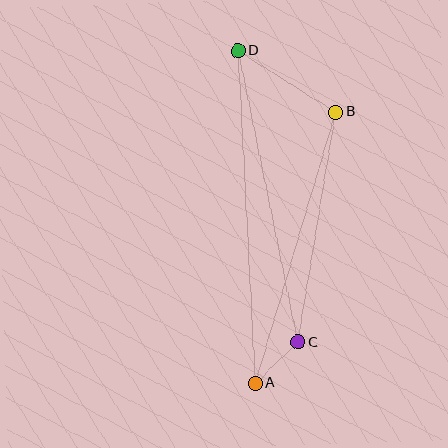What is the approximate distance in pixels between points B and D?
The distance between B and D is approximately 115 pixels.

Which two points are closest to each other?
Points A and C are closest to each other.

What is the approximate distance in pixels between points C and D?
The distance between C and D is approximately 298 pixels.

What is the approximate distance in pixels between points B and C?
The distance between B and C is approximately 233 pixels.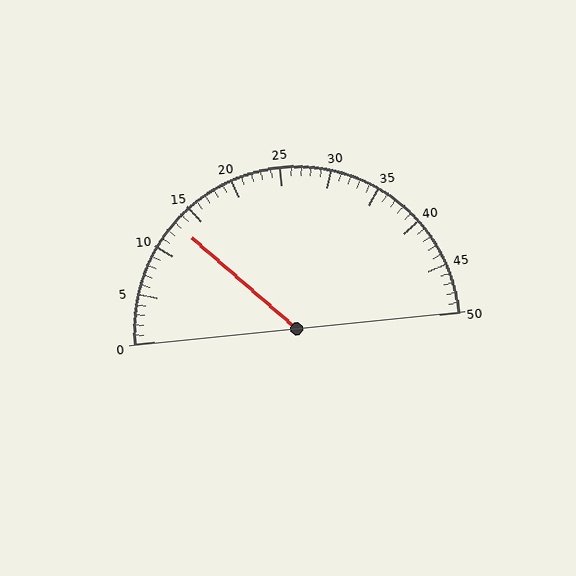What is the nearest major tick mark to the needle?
The nearest major tick mark is 15.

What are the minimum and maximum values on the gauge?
The gauge ranges from 0 to 50.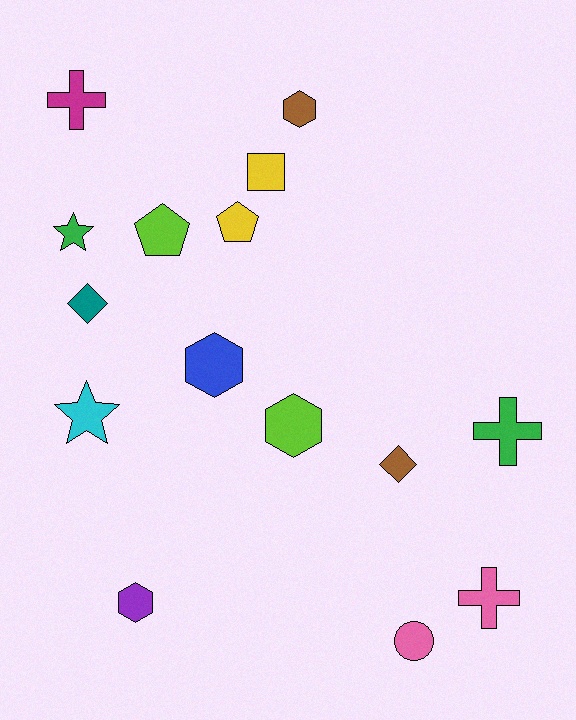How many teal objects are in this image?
There is 1 teal object.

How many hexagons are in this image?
There are 4 hexagons.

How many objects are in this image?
There are 15 objects.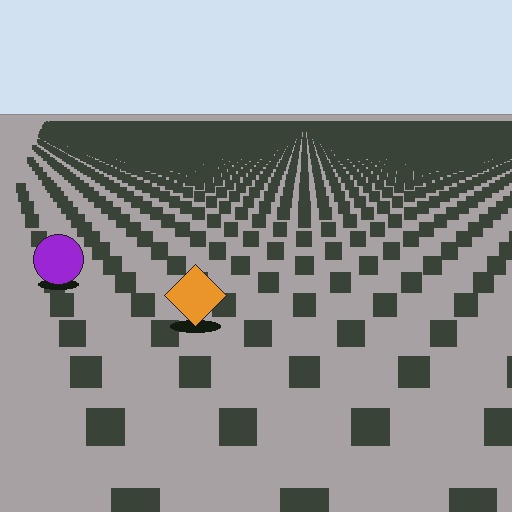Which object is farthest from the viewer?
The purple circle is farthest from the viewer. It appears smaller and the ground texture around it is denser.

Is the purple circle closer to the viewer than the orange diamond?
No. The orange diamond is closer — you can tell from the texture gradient: the ground texture is coarser near it.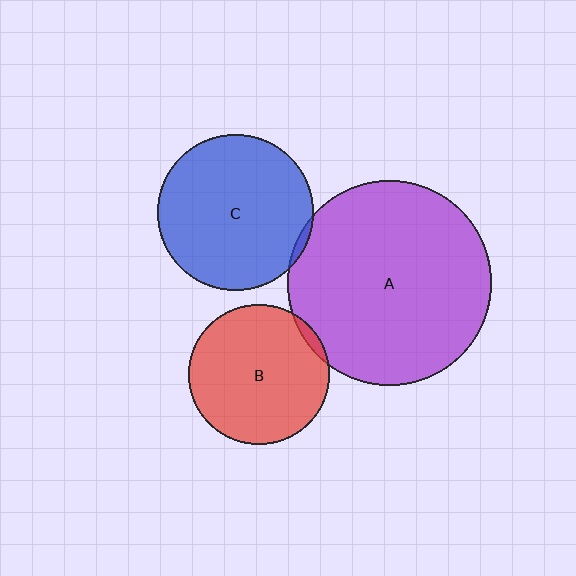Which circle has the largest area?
Circle A (purple).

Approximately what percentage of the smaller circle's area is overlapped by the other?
Approximately 5%.